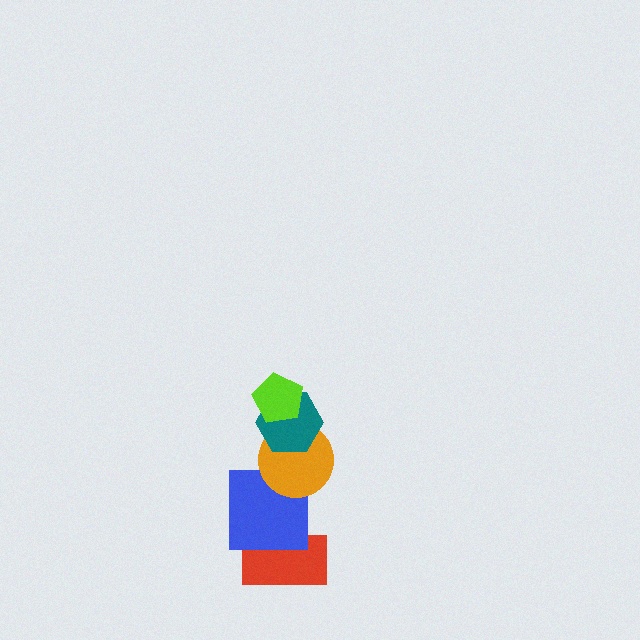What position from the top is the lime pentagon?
The lime pentagon is 1st from the top.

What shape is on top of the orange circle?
The teal hexagon is on top of the orange circle.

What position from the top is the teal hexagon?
The teal hexagon is 2nd from the top.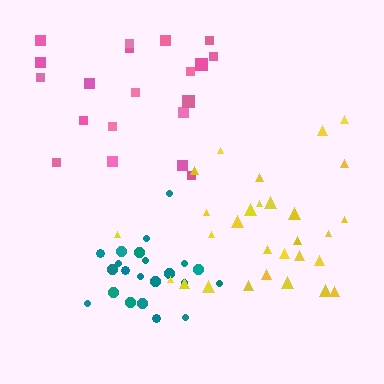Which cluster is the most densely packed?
Teal.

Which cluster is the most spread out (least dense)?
Pink.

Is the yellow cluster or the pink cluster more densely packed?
Yellow.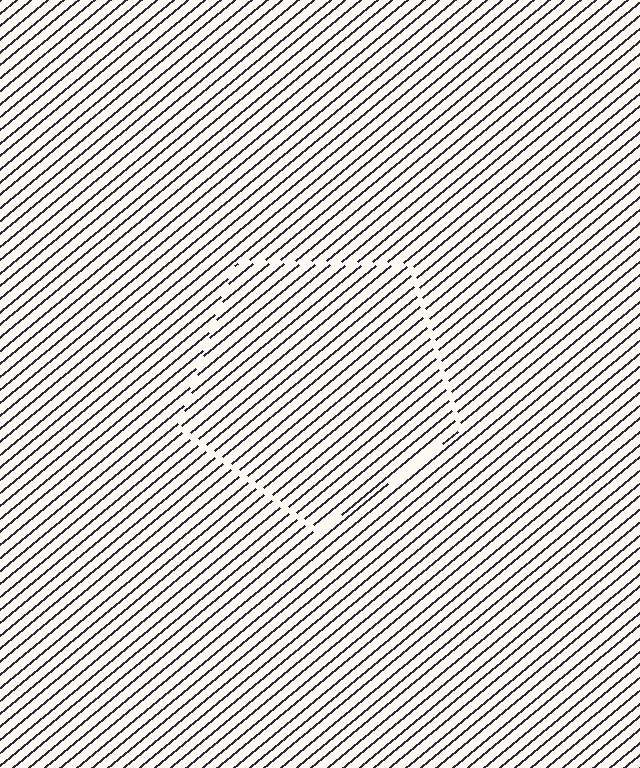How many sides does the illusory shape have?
5 sides — the line-ends trace a pentagon.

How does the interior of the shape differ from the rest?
The interior of the shape contains the same grating, shifted by half a period — the contour is defined by the phase discontinuity where line-ends from the inner and outer gratings abut.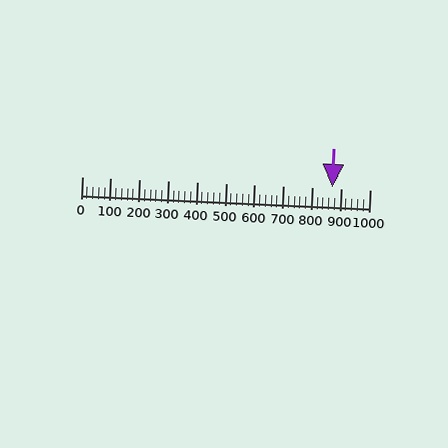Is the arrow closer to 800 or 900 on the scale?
The arrow is closer to 900.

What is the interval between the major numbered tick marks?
The major tick marks are spaced 100 units apart.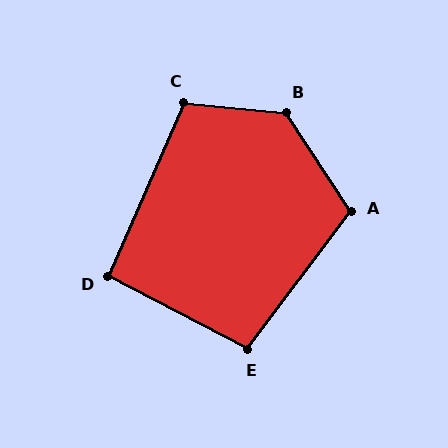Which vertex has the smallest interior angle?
D, at approximately 94 degrees.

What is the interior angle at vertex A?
Approximately 110 degrees (obtuse).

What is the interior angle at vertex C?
Approximately 108 degrees (obtuse).